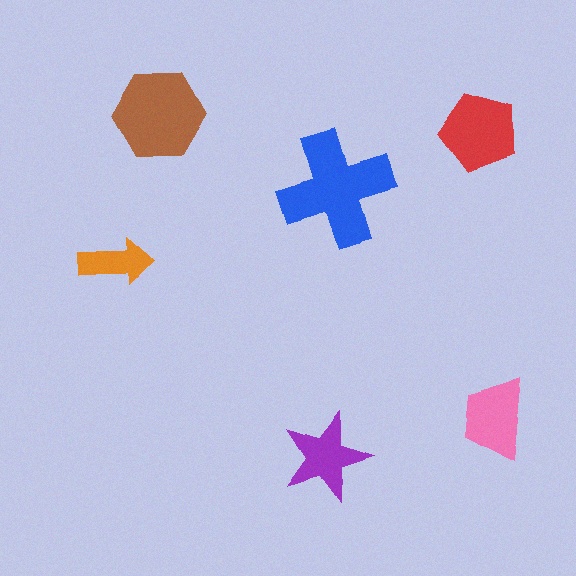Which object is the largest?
The blue cross.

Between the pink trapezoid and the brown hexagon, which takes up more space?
The brown hexagon.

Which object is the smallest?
The orange arrow.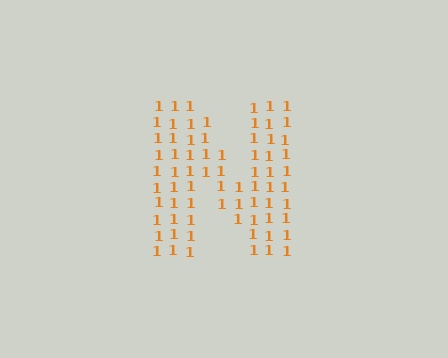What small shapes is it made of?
It is made of small digit 1's.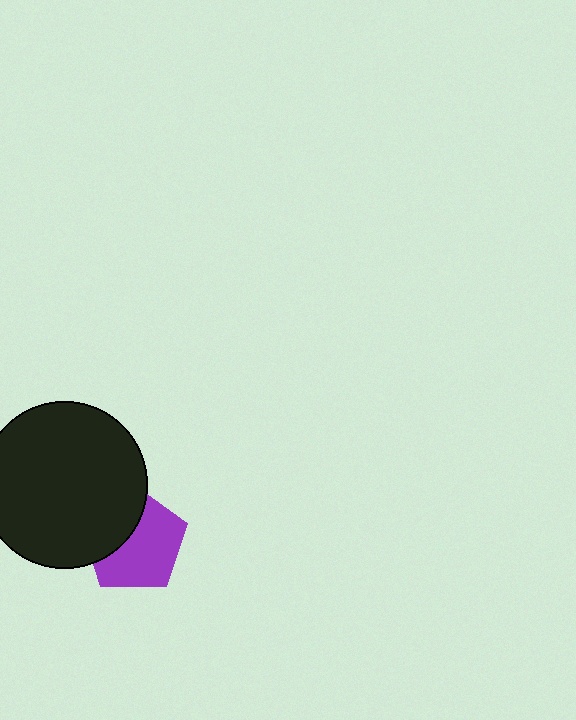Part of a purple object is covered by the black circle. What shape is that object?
It is a pentagon.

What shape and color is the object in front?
The object in front is a black circle.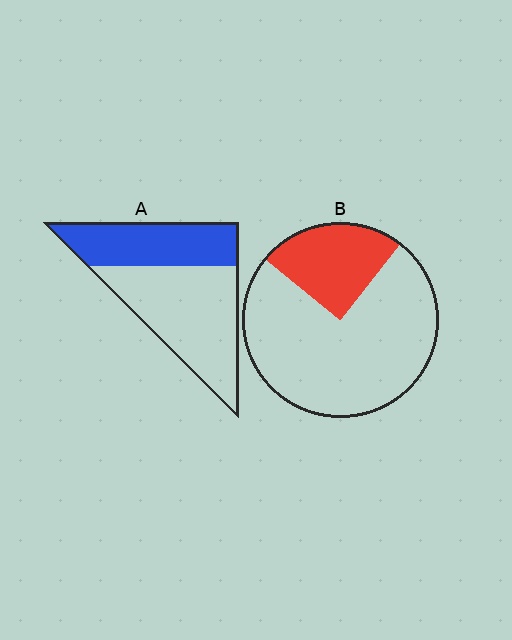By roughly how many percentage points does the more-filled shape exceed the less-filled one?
By roughly 15 percentage points (A over B).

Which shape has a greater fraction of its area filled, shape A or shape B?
Shape A.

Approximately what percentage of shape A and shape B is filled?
A is approximately 40% and B is approximately 25%.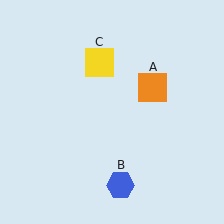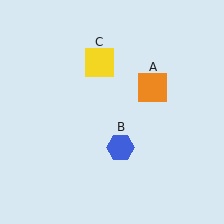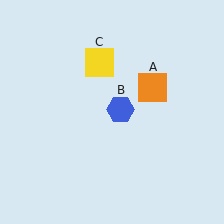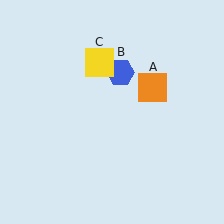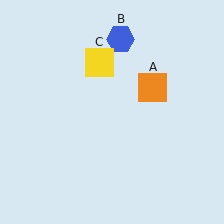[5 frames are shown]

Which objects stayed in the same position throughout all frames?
Orange square (object A) and yellow square (object C) remained stationary.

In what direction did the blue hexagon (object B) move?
The blue hexagon (object B) moved up.